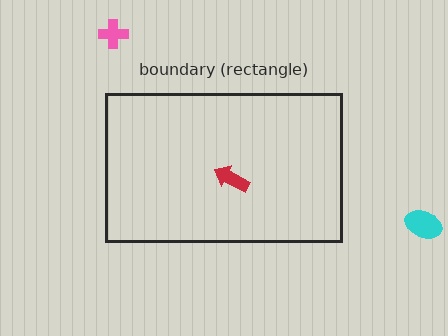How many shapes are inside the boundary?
1 inside, 2 outside.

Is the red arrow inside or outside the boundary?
Inside.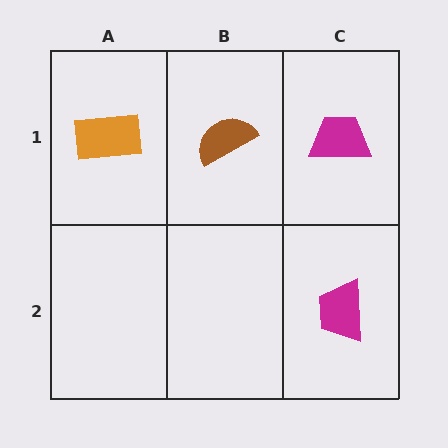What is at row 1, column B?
A brown semicircle.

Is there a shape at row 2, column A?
No, that cell is empty.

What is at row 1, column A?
An orange rectangle.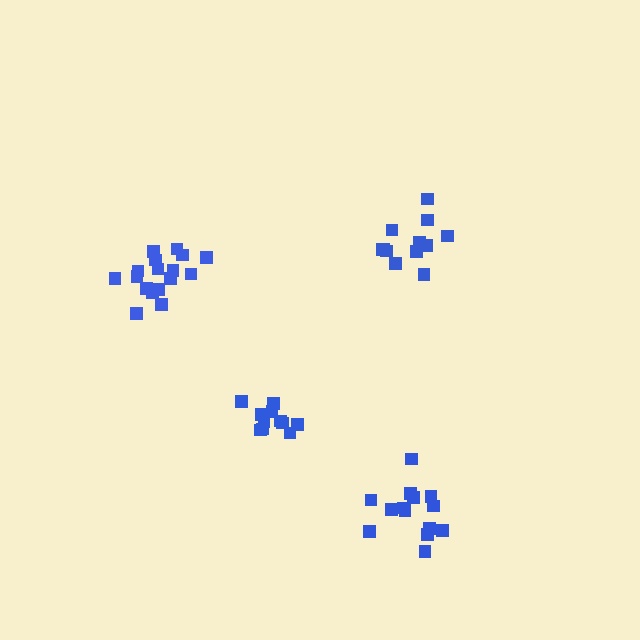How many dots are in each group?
Group 1: 12 dots, Group 2: 12 dots, Group 3: 17 dots, Group 4: 14 dots (55 total).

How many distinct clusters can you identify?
There are 4 distinct clusters.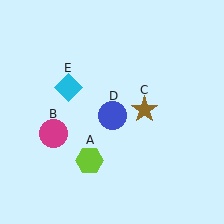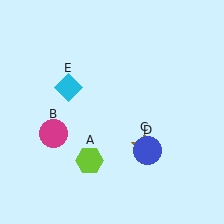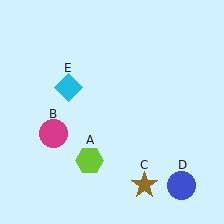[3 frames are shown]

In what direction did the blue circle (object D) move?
The blue circle (object D) moved down and to the right.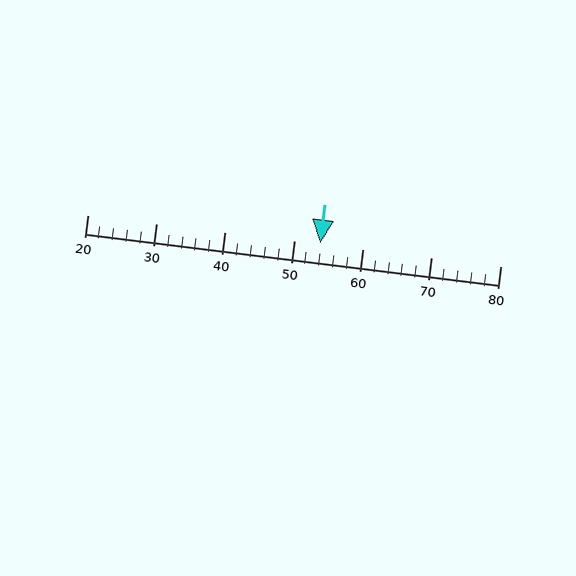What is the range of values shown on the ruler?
The ruler shows values from 20 to 80.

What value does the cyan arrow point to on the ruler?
The cyan arrow points to approximately 54.